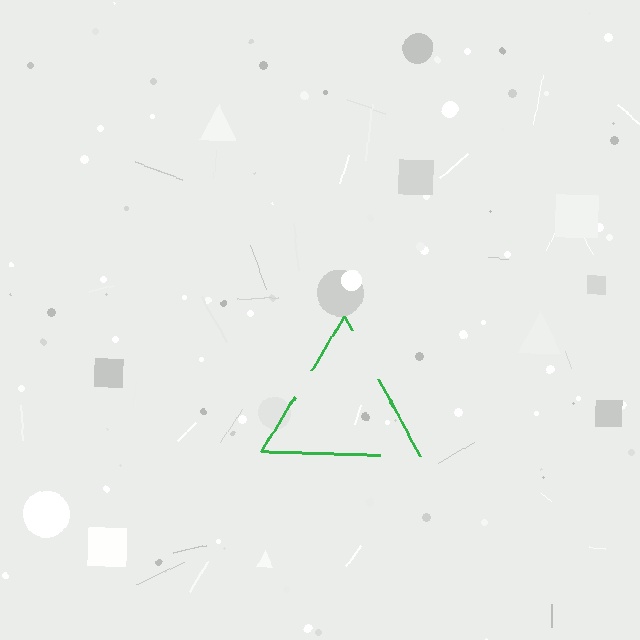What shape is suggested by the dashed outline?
The dashed outline suggests a triangle.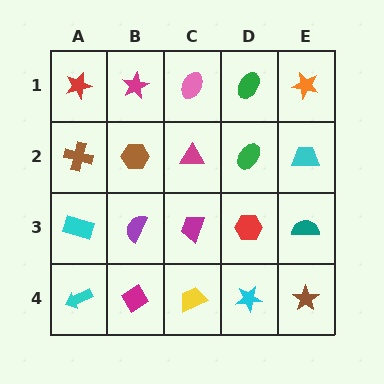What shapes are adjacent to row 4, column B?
A purple semicircle (row 3, column B), a cyan arrow (row 4, column A), a yellow trapezoid (row 4, column C).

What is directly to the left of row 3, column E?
A red hexagon.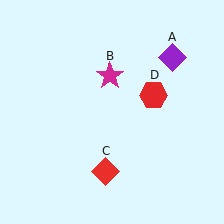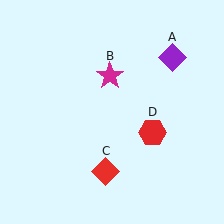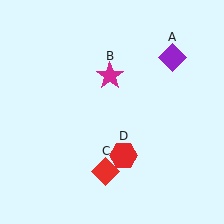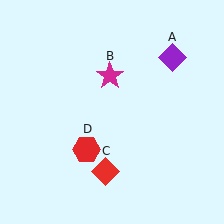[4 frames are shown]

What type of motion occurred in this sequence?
The red hexagon (object D) rotated clockwise around the center of the scene.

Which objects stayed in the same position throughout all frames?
Purple diamond (object A) and magenta star (object B) and red diamond (object C) remained stationary.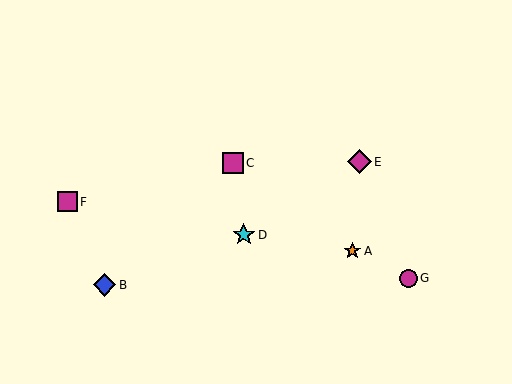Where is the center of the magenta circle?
The center of the magenta circle is at (408, 278).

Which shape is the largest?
The magenta diamond (labeled E) is the largest.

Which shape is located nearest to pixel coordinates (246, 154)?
The magenta square (labeled C) at (233, 163) is nearest to that location.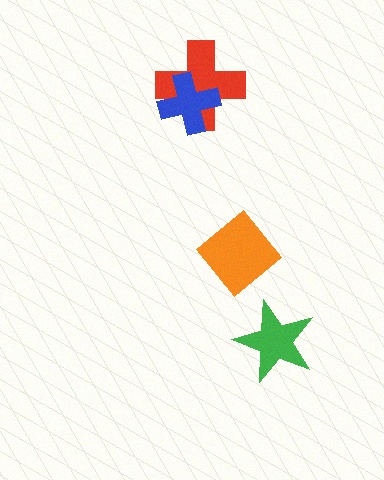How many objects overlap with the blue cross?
1 object overlaps with the blue cross.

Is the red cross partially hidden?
Yes, it is partially covered by another shape.